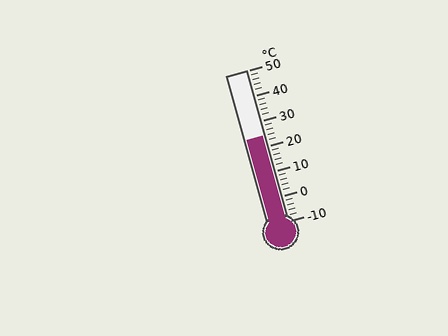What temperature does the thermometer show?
The thermometer shows approximately 24°C.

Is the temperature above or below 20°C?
The temperature is above 20°C.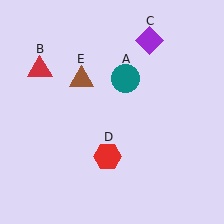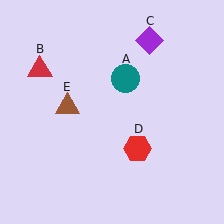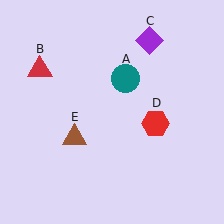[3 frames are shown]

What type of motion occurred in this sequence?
The red hexagon (object D), brown triangle (object E) rotated counterclockwise around the center of the scene.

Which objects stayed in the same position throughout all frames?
Teal circle (object A) and red triangle (object B) and purple diamond (object C) remained stationary.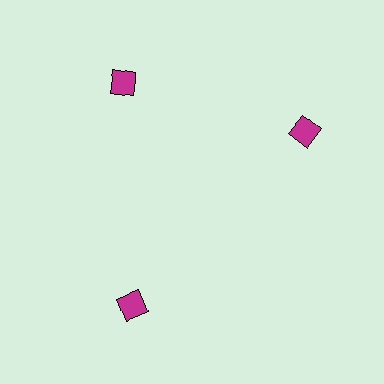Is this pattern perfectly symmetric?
No. The 3 magenta squares are arranged in a ring, but one element near the 3 o'clock position is rotated out of alignment along the ring, breaking the 3-fold rotational symmetry.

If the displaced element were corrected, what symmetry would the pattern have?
It would have 3-fold rotational symmetry — the pattern would map onto itself every 120 degrees.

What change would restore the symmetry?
The symmetry would be restored by rotating it back into even spacing with its neighbors so that all 3 squares sit at equal angles and equal distance from the center.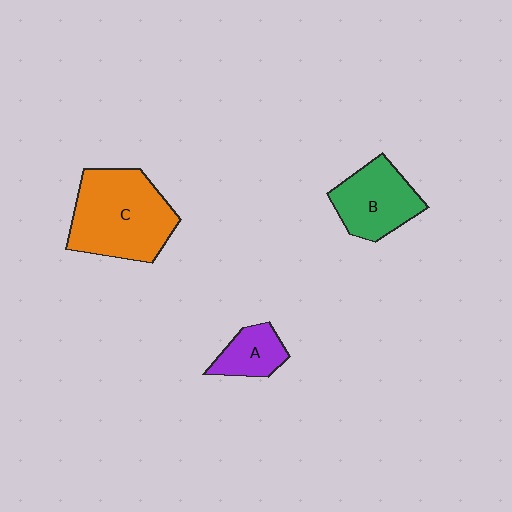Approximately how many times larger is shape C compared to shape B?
Approximately 1.6 times.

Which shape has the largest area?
Shape C (orange).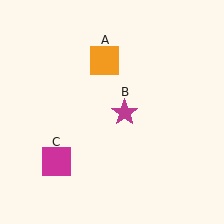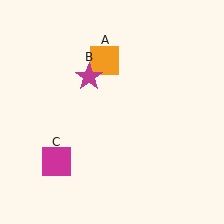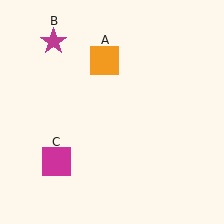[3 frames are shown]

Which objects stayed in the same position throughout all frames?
Orange square (object A) and magenta square (object C) remained stationary.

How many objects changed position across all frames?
1 object changed position: magenta star (object B).